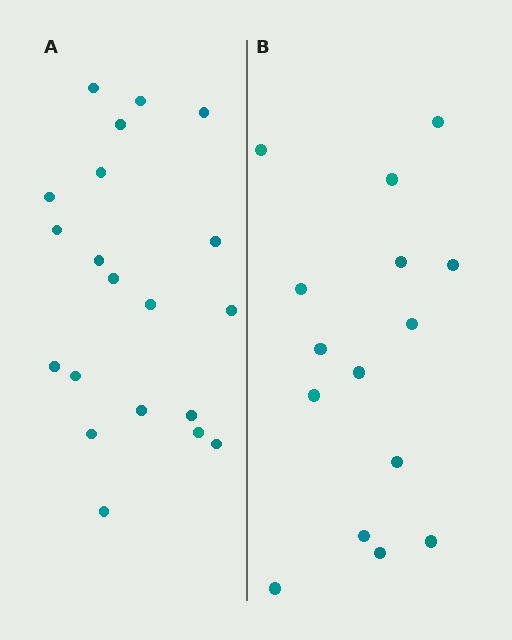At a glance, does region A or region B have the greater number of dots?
Region A (the left region) has more dots.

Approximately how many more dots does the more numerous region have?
Region A has about 5 more dots than region B.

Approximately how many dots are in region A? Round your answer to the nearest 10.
About 20 dots.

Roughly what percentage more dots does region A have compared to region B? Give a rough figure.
About 35% more.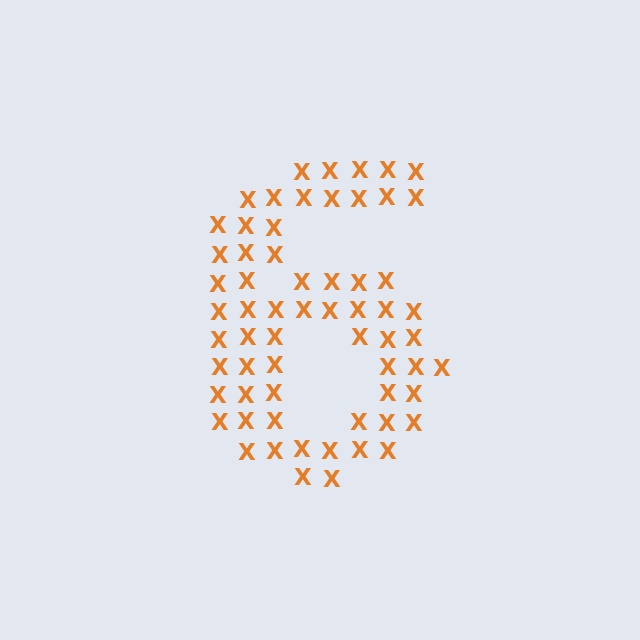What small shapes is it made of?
It is made of small letter X's.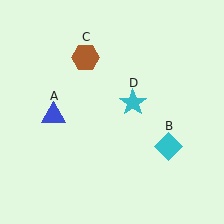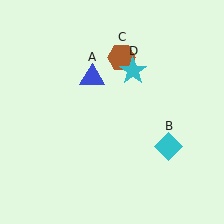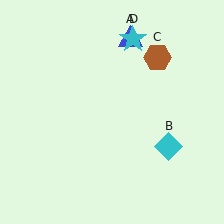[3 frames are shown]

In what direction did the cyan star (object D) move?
The cyan star (object D) moved up.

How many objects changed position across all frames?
3 objects changed position: blue triangle (object A), brown hexagon (object C), cyan star (object D).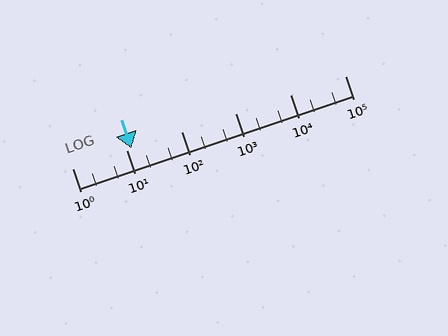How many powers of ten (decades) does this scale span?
The scale spans 5 decades, from 1 to 100000.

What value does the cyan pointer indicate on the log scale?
The pointer indicates approximately 12.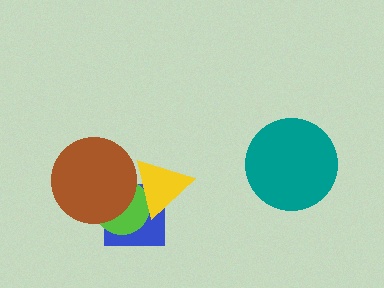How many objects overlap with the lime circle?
3 objects overlap with the lime circle.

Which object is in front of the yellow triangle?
The brown circle is in front of the yellow triangle.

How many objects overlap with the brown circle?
3 objects overlap with the brown circle.